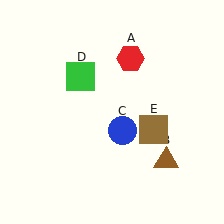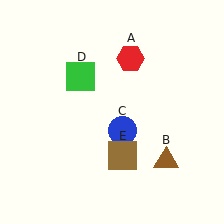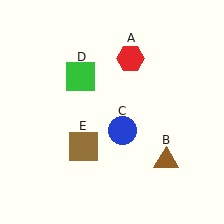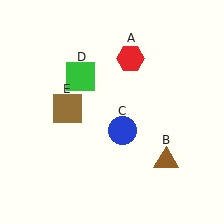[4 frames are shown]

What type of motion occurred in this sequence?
The brown square (object E) rotated clockwise around the center of the scene.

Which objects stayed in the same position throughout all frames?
Red hexagon (object A) and brown triangle (object B) and blue circle (object C) and green square (object D) remained stationary.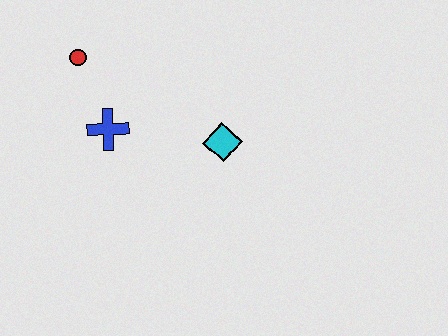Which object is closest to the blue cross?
The red circle is closest to the blue cross.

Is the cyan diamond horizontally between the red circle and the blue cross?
No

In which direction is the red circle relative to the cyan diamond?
The red circle is to the left of the cyan diamond.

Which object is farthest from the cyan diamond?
The red circle is farthest from the cyan diamond.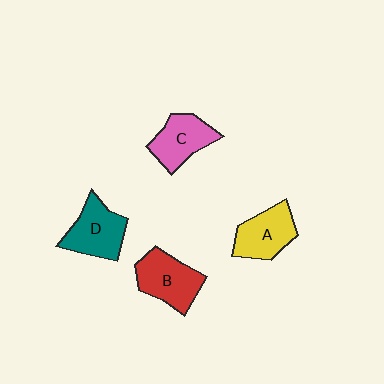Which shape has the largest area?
Shape B (red).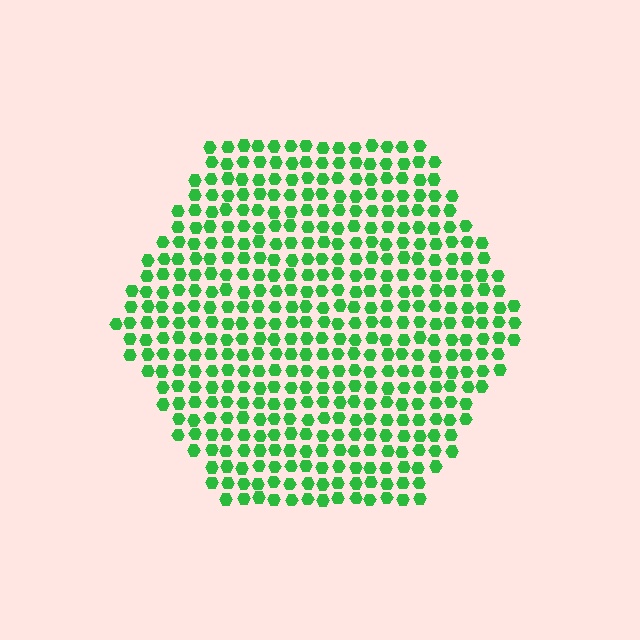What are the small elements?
The small elements are hexagons.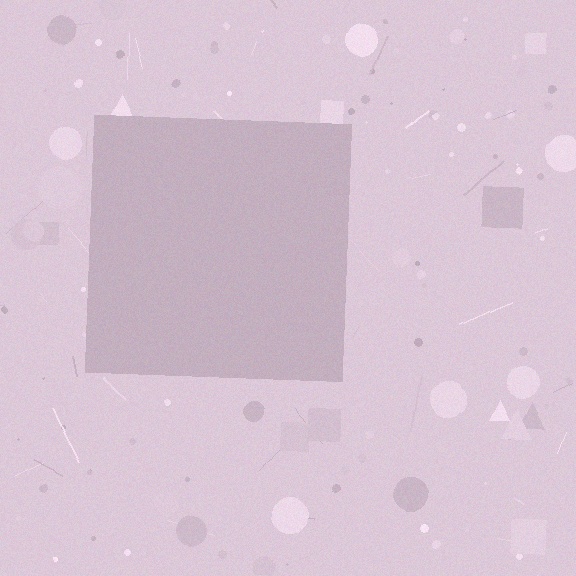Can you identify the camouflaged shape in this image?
The camouflaged shape is a square.